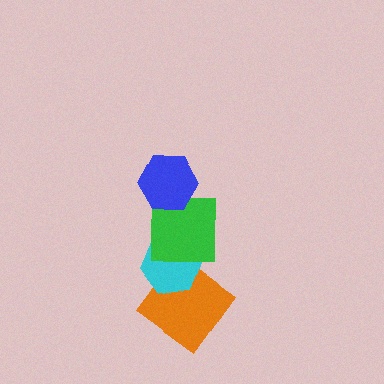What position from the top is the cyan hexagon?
The cyan hexagon is 3rd from the top.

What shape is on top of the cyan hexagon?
The green square is on top of the cyan hexagon.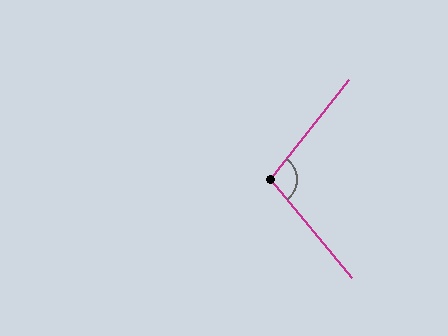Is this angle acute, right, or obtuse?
It is obtuse.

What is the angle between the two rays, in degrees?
Approximately 102 degrees.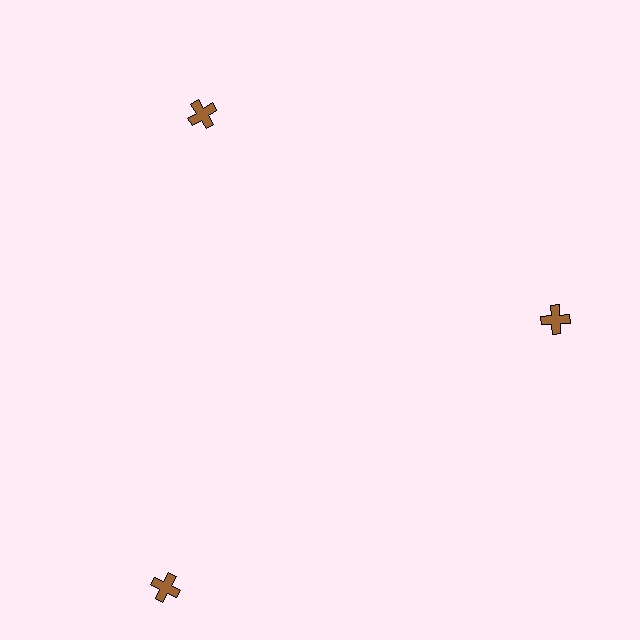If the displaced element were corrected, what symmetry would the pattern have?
It would have 3-fold rotational symmetry — the pattern would map onto itself every 120 degrees.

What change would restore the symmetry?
The symmetry would be restored by moving it inward, back onto the ring so that all 3 crosses sit at equal angles and equal distance from the center.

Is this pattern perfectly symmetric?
No. The 3 brown crosses are arranged in a ring, but one element near the 7 o'clock position is pushed outward from the center, breaking the 3-fold rotational symmetry.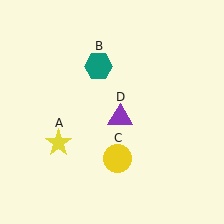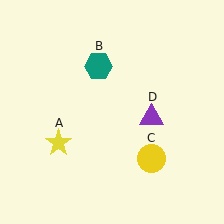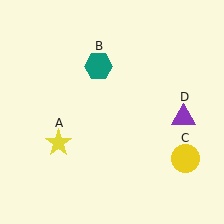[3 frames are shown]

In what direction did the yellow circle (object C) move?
The yellow circle (object C) moved right.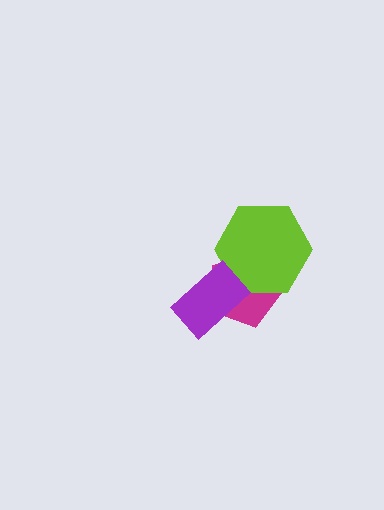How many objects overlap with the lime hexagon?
2 objects overlap with the lime hexagon.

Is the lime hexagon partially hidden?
Yes, it is partially covered by another shape.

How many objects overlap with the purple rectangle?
2 objects overlap with the purple rectangle.